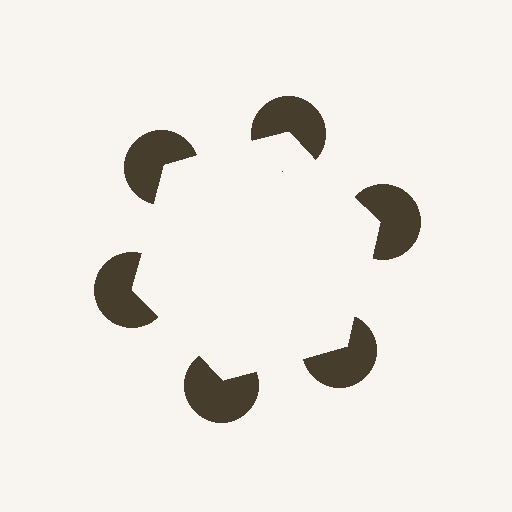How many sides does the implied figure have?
6 sides.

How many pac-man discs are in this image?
There are 6 — one at each vertex of the illusory hexagon.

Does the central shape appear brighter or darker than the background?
It typically appears slightly brighter than the background, even though no actual brightness change is drawn.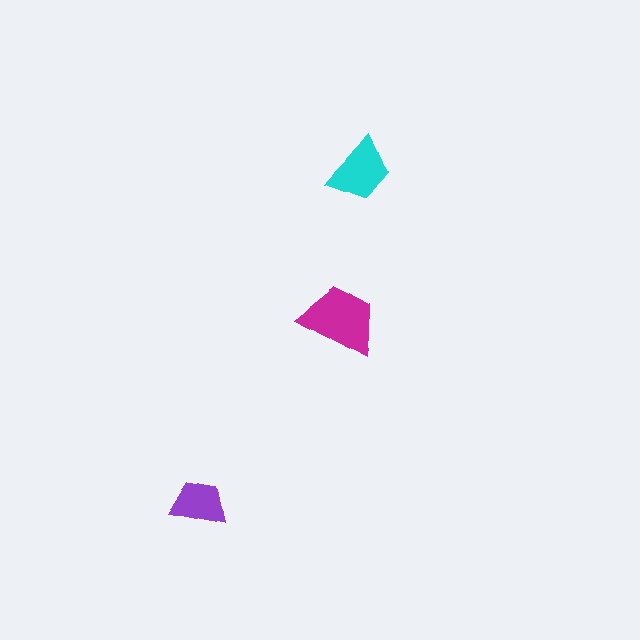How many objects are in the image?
There are 3 objects in the image.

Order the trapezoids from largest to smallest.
the magenta one, the cyan one, the purple one.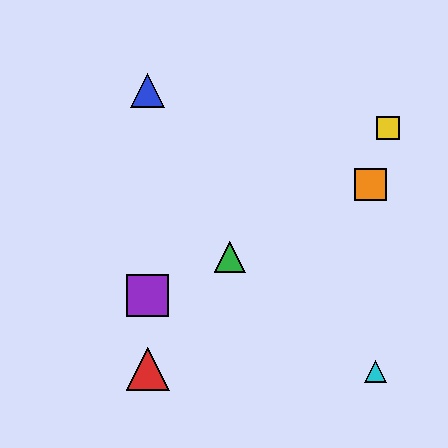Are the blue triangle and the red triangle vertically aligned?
Yes, both are at x≈148.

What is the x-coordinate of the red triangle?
The red triangle is at x≈148.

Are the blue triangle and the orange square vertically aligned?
No, the blue triangle is at x≈148 and the orange square is at x≈371.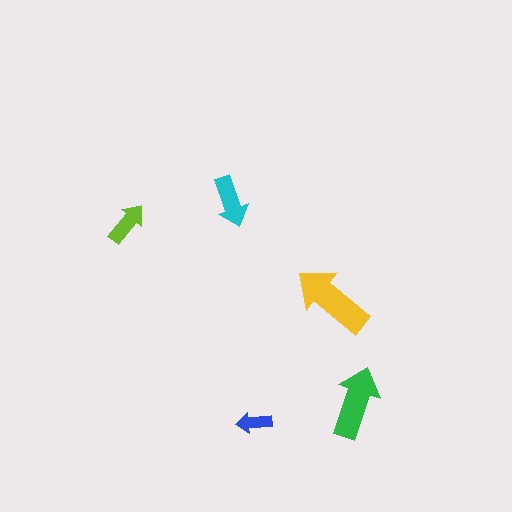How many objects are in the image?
There are 5 objects in the image.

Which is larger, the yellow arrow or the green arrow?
The yellow one.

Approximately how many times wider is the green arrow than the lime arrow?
About 1.5 times wider.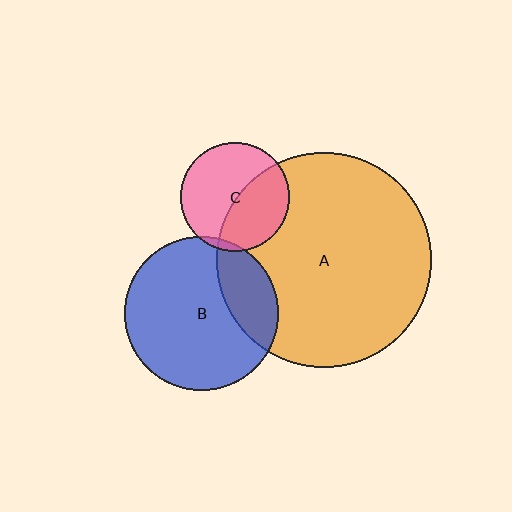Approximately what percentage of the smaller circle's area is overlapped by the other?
Approximately 25%.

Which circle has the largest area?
Circle A (orange).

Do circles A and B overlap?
Yes.